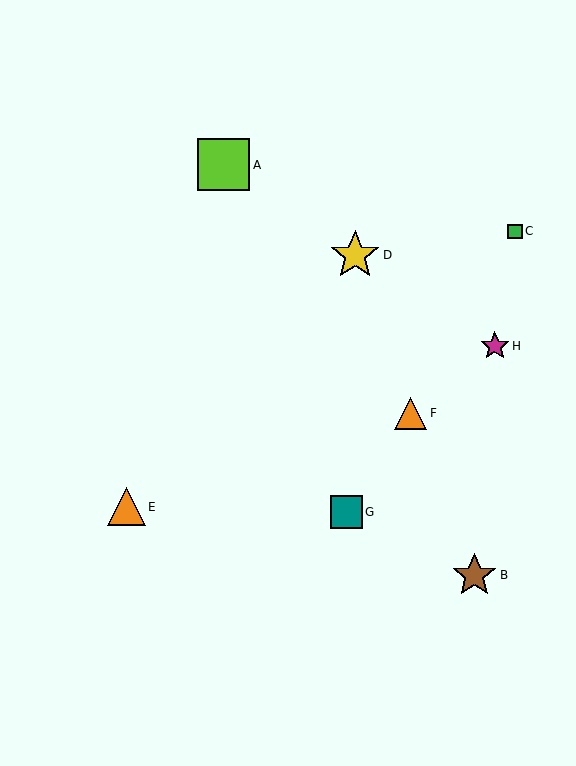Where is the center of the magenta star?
The center of the magenta star is at (495, 346).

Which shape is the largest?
The lime square (labeled A) is the largest.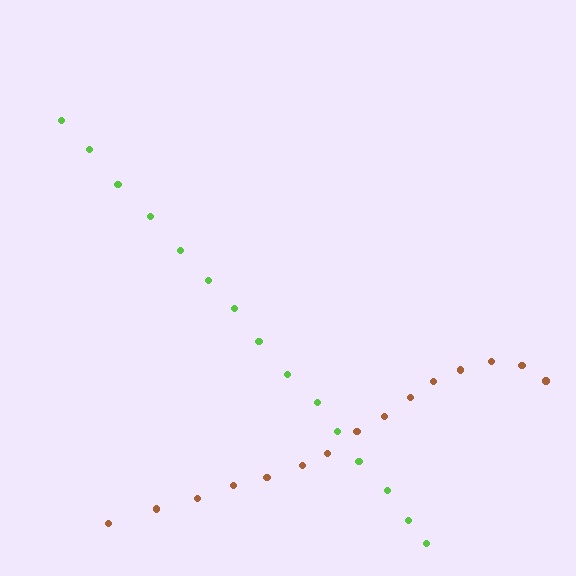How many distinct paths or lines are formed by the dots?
There are 2 distinct paths.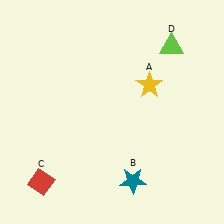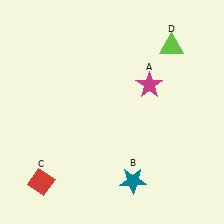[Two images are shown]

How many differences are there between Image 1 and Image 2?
There is 1 difference between the two images.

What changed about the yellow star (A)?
In Image 1, A is yellow. In Image 2, it changed to magenta.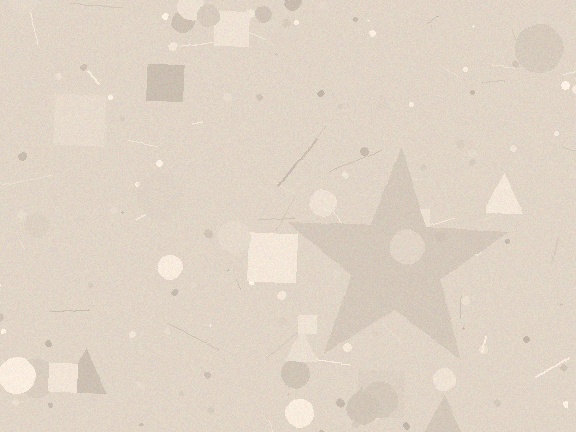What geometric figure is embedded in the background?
A star is embedded in the background.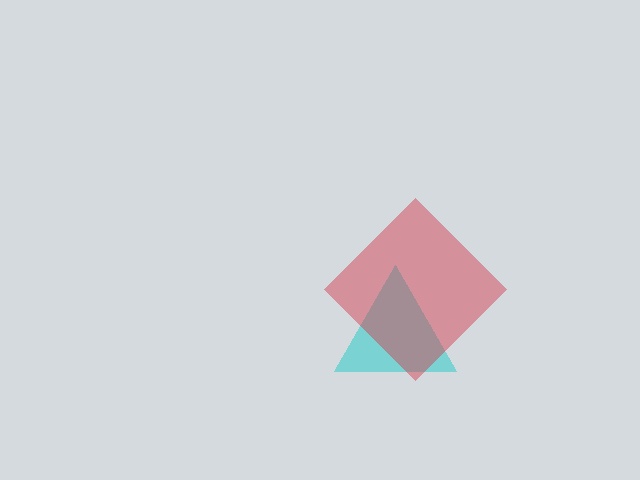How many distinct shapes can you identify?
There are 2 distinct shapes: a cyan triangle, a red diamond.